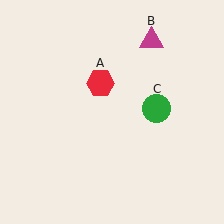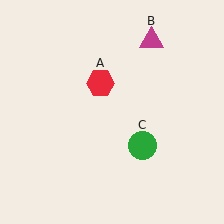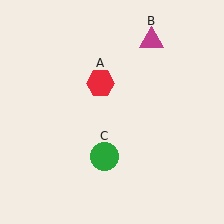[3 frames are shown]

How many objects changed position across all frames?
1 object changed position: green circle (object C).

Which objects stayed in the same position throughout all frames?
Red hexagon (object A) and magenta triangle (object B) remained stationary.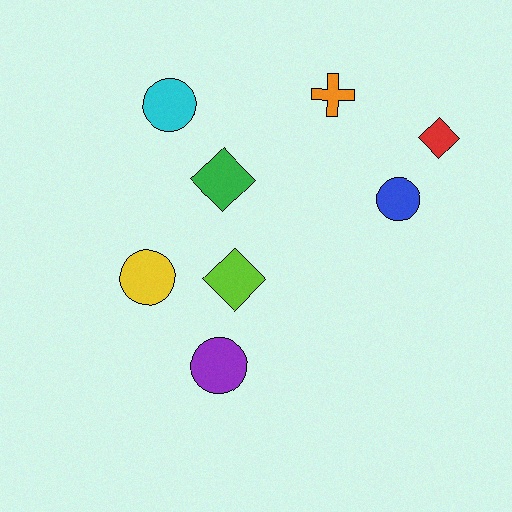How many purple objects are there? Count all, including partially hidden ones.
There is 1 purple object.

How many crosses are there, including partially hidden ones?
There is 1 cross.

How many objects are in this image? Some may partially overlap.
There are 8 objects.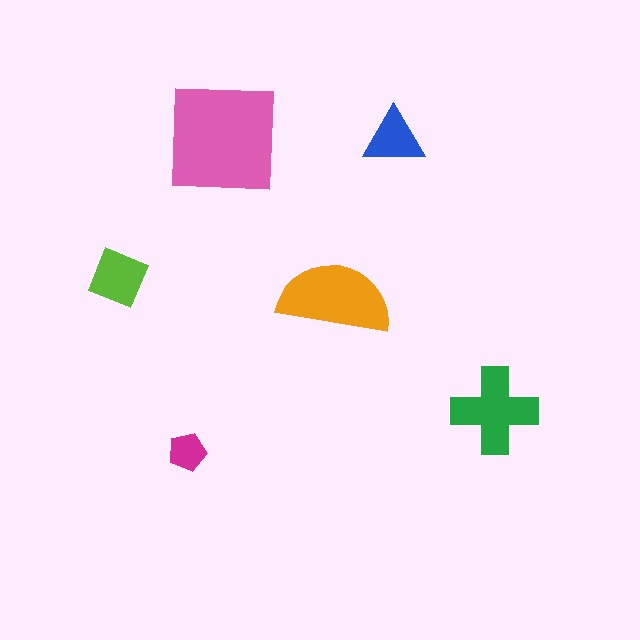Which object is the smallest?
The magenta pentagon.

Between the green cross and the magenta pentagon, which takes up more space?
The green cross.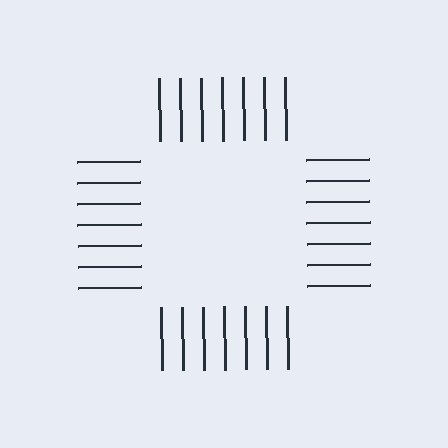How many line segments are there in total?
28 — 7 along each of the 4 edges.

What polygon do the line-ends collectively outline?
An illusory square — the line segments terminate on its edges but no continuous stroke is drawn.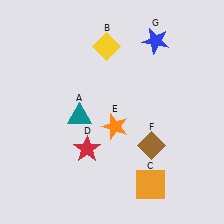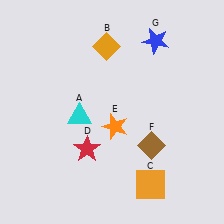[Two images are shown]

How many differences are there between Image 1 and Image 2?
There are 2 differences between the two images.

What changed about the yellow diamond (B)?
In Image 1, B is yellow. In Image 2, it changed to orange.